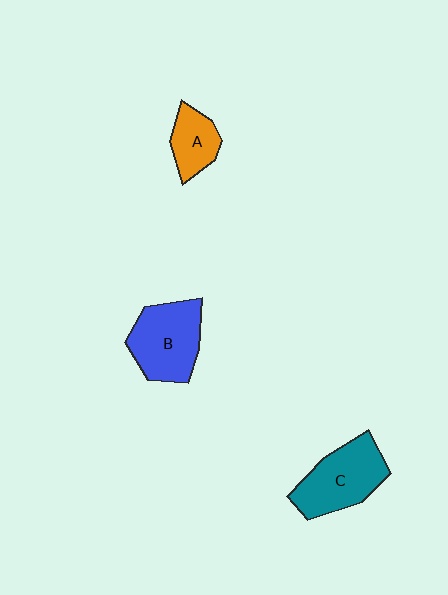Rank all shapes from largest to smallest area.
From largest to smallest: C (teal), B (blue), A (orange).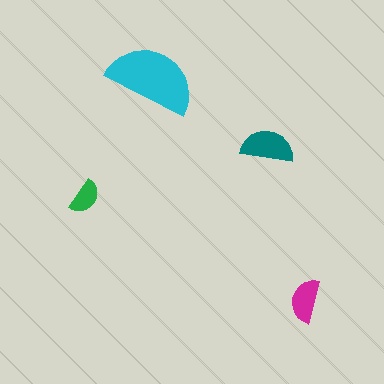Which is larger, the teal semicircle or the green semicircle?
The teal one.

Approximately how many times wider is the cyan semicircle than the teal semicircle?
About 1.5 times wider.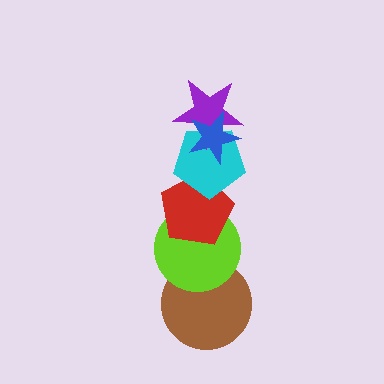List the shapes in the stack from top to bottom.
From top to bottom: the blue star, the purple star, the cyan pentagon, the red pentagon, the lime circle, the brown circle.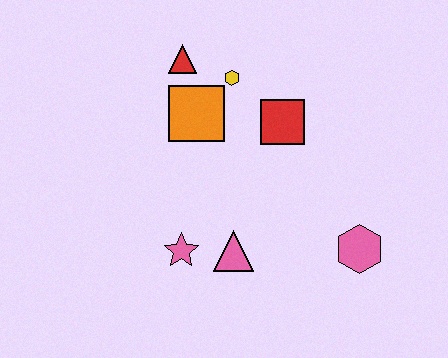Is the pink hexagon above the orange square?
No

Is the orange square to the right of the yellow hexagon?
No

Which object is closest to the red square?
The yellow hexagon is closest to the red square.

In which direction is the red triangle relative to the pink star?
The red triangle is above the pink star.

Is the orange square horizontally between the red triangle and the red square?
Yes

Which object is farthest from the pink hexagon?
The red triangle is farthest from the pink hexagon.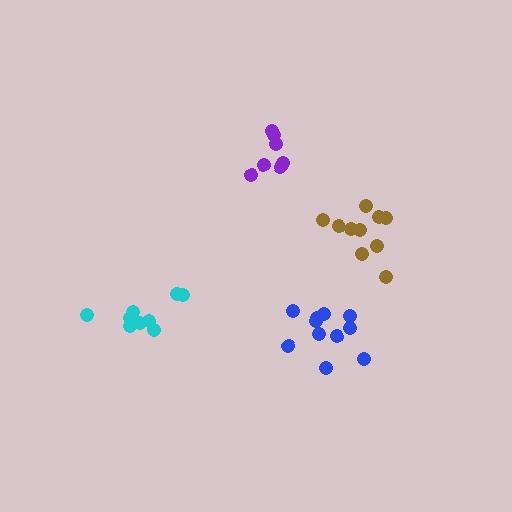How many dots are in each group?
Group 1: 11 dots, Group 2: 10 dots, Group 3: 9 dots, Group 4: 7 dots (37 total).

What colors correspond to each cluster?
The clusters are colored: blue, brown, cyan, purple.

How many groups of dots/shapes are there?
There are 4 groups.